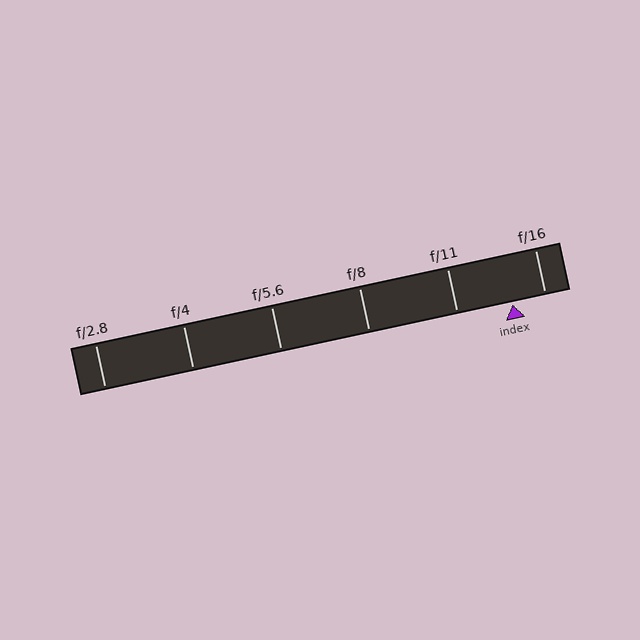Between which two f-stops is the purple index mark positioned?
The index mark is between f/11 and f/16.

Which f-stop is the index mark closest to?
The index mark is closest to f/16.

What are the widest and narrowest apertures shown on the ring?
The widest aperture shown is f/2.8 and the narrowest is f/16.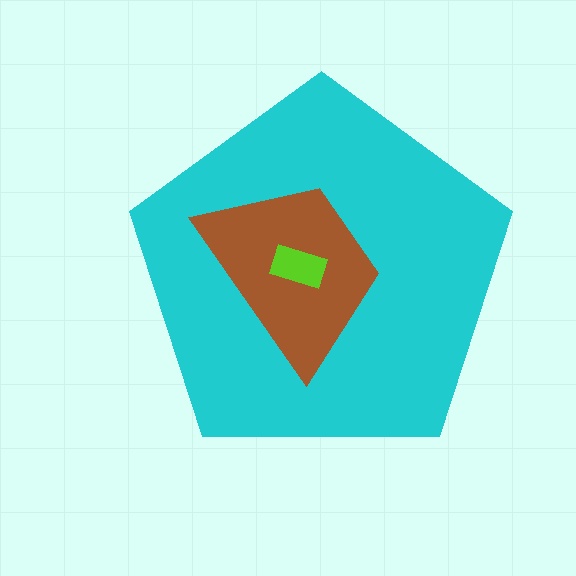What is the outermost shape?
The cyan pentagon.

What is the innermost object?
The lime rectangle.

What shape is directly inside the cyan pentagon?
The brown trapezoid.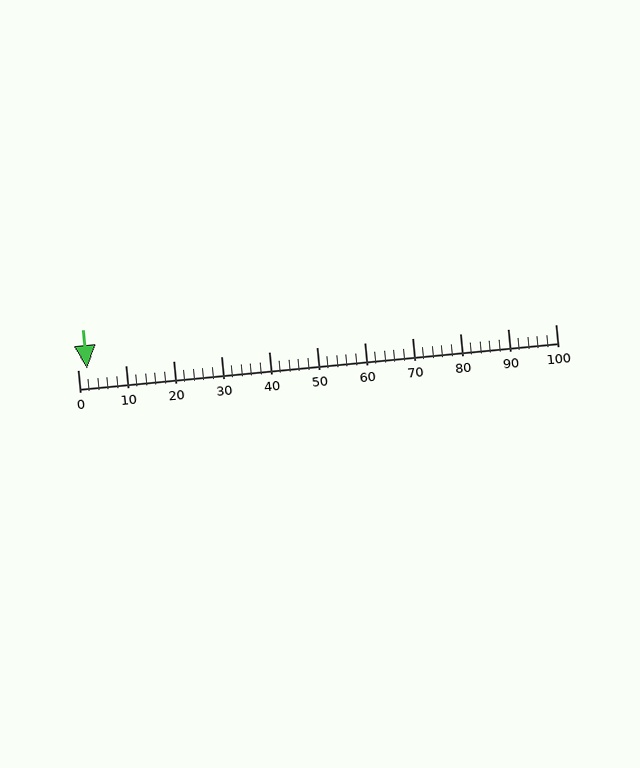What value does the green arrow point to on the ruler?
The green arrow points to approximately 2.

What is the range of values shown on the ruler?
The ruler shows values from 0 to 100.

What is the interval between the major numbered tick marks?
The major tick marks are spaced 10 units apart.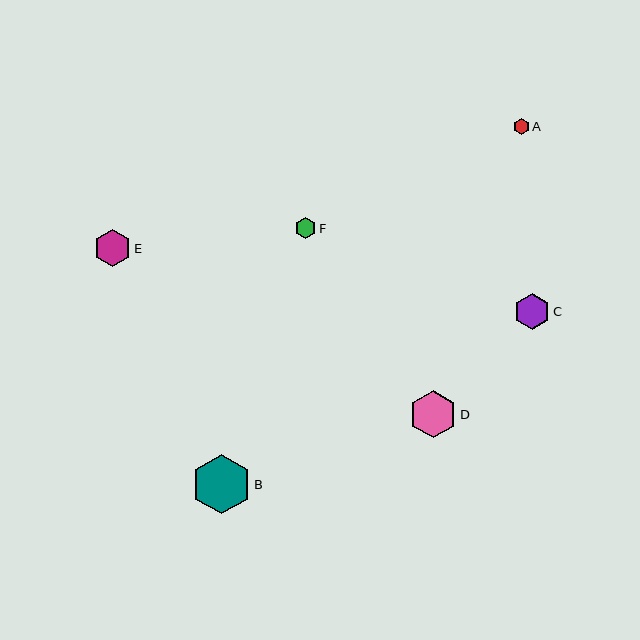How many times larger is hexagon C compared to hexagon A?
Hexagon C is approximately 2.2 times the size of hexagon A.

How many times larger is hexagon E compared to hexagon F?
Hexagon E is approximately 1.8 times the size of hexagon F.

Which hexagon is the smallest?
Hexagon A is the smallest with a size of approximately 16 pixels.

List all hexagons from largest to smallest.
From largest to smallest: B, D, E, C, F, A.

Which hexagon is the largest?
Hexagon B is the largest with a size of approximately 59 pixels.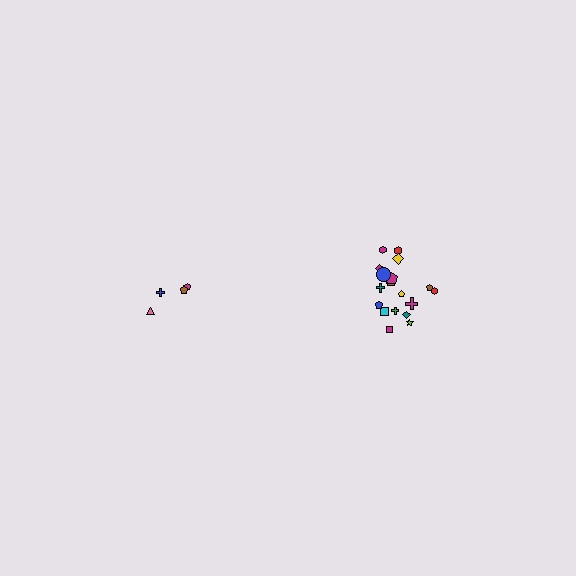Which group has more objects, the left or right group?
The right group.